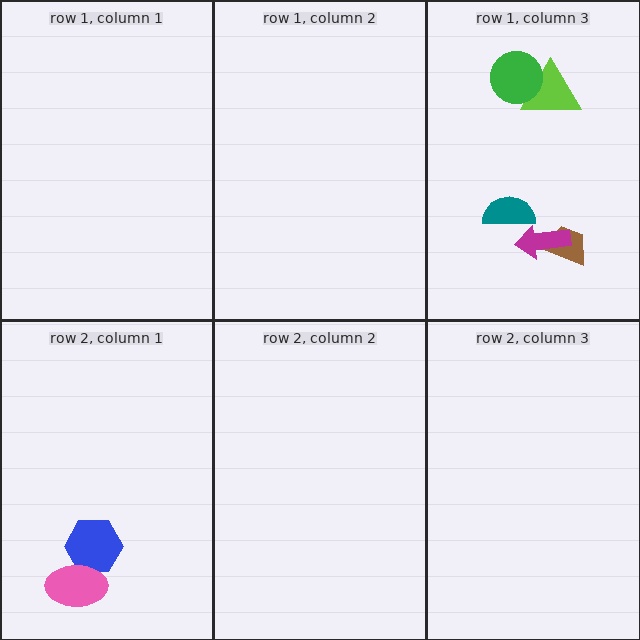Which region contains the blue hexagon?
The row 2, column 1 region.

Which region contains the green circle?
The row 1, column 3 region.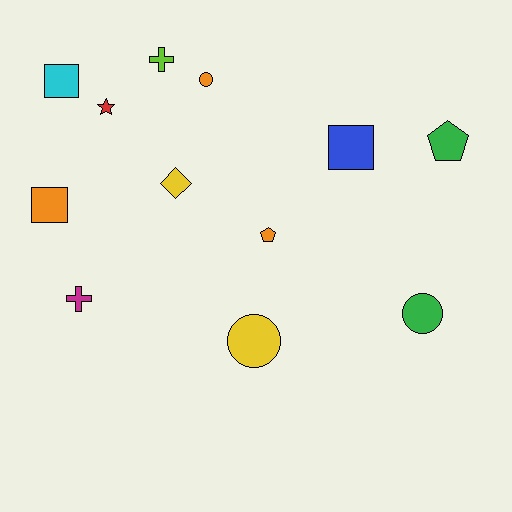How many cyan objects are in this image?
There is 1 cyan object.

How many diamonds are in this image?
There is 1 diamond.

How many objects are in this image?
There are 12 objects.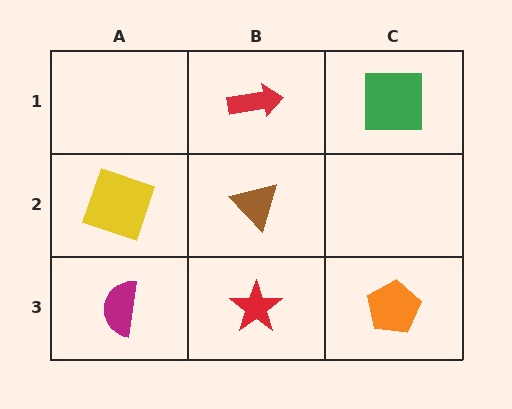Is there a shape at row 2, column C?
No, that cell is empty.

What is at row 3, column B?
A red star.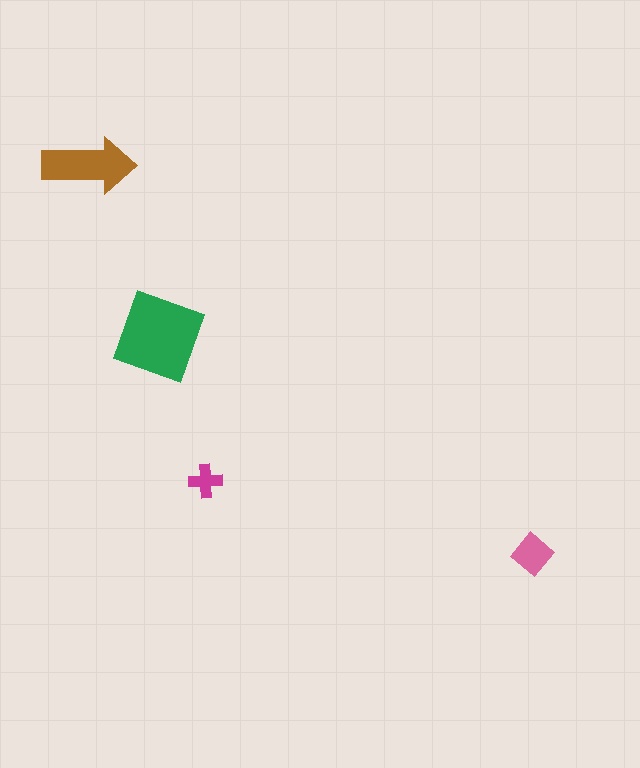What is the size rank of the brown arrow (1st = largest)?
2nd.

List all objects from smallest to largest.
The magenta cross, the pink diamond, the brown arrow, the green diamond.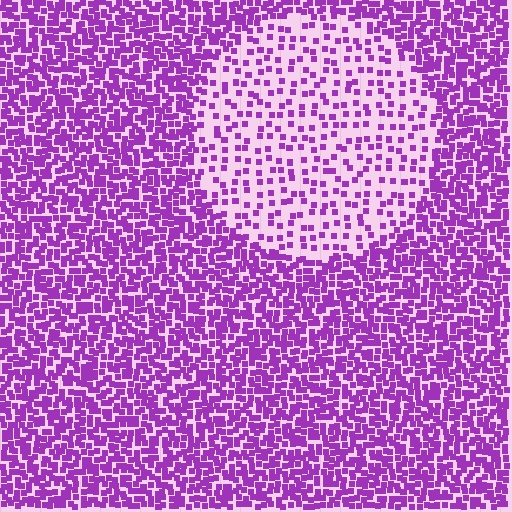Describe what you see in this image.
The image contains small purple elements arranged at two different densities. A circle-shaped region is visible where the elements are less densely packed than the surrounding area.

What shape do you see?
I see a circle.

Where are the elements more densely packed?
The elements are more densely packed outside the circle boundary.